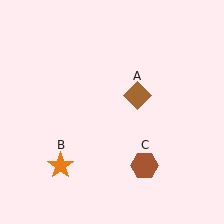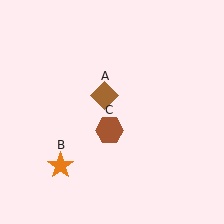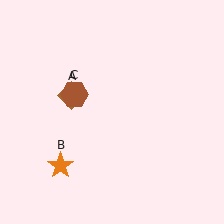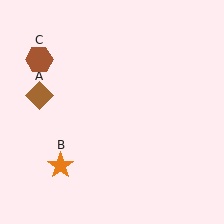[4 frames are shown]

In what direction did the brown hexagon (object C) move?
The brown hexagon (object C) moved up and to the left.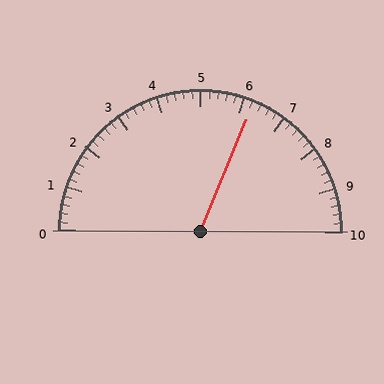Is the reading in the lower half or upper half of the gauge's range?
The reading is in the upper half of the range (0 to 10).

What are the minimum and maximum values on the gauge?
The gauge ranges from 0 to 10.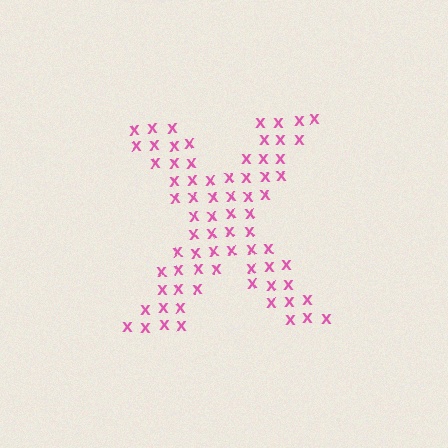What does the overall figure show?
The overall figure shows the letter X.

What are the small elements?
The small elements are letter X's.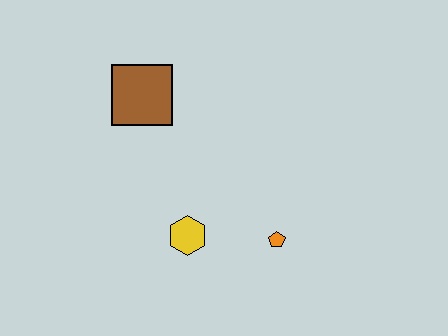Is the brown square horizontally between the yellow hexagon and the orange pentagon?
No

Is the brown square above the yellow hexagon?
Yes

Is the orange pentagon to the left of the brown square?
No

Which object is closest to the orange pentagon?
The yellow hexagon is closest to the orange pentagon.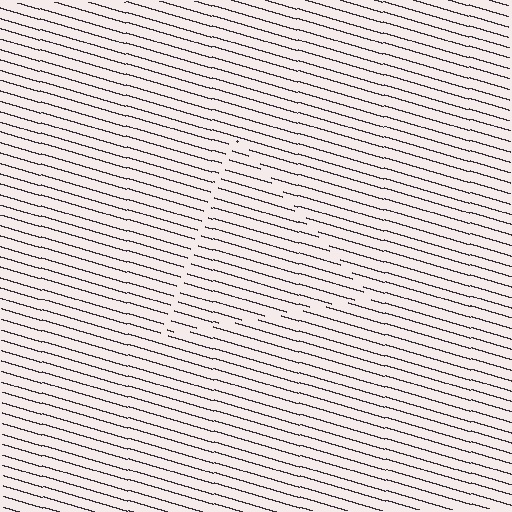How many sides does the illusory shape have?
3 sides — the line-ends trace a triangle.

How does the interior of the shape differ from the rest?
The interior of the shape contains the same grating, shifted by half a period — the contour is defined by the phase discontinuity where line-ends from the inner and outer gratings abut.